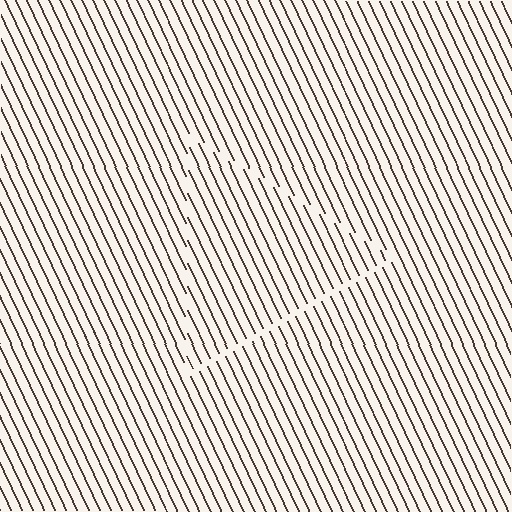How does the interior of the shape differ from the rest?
The interior of the shape contains the same grating, shifted by half a period — the contour is defined by the phase discontinuity where line-ends from the inner and outer gratings abut.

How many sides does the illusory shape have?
3 sides — the line-ends trace a triangle.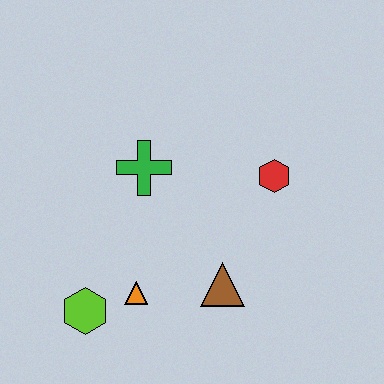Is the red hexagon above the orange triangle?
Yes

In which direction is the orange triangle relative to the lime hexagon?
The orange triangle is to the right of the lime hexagon.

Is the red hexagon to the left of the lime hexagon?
No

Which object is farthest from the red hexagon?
The lime hexagon is farthest from the red hexagon.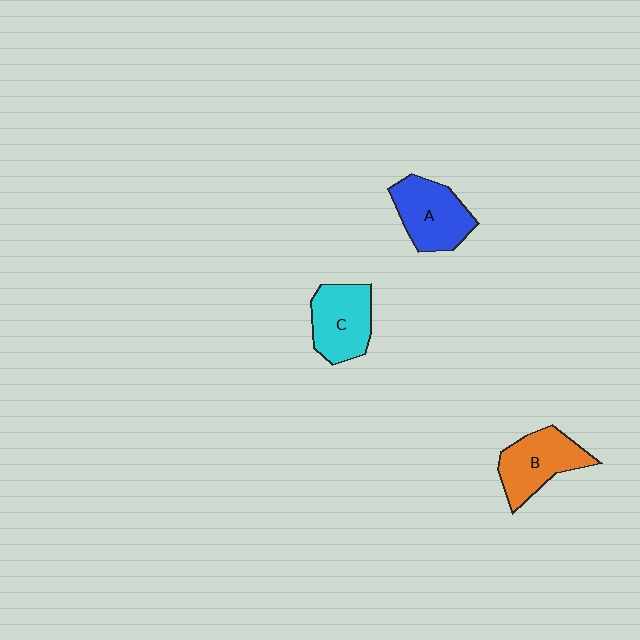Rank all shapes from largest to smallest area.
From largest to smallest: A (blue), B (orange), C (cyan).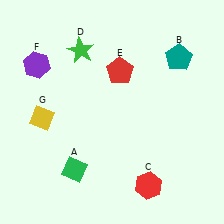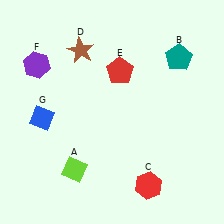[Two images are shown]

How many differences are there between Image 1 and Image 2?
There are 3 differences between the two images.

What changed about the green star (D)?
In Image 1, D is green. In Image 2, it changed to brown.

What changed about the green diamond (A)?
In Image 1, A is green. In Image 2, it changed to lime.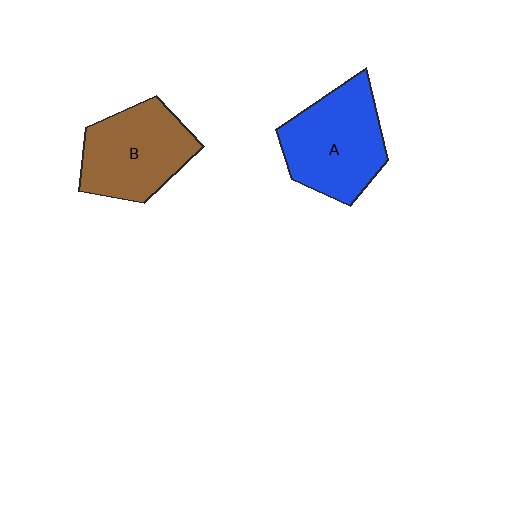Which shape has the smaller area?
Shape B (brown).